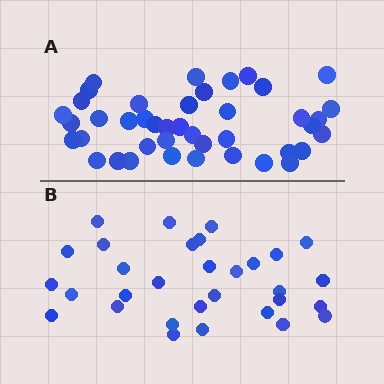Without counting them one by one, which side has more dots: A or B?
Region A (the top region) has more dots.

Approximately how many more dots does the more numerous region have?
Region A has roughly 12 or so more dots than region B.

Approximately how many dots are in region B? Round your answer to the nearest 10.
About 30 dots. (The exact count is 31, which rounds to 30.)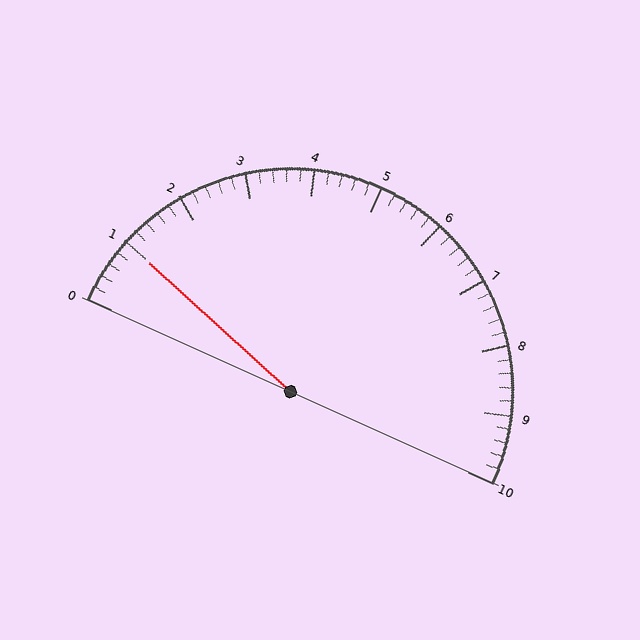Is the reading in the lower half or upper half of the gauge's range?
The reading is in the lower half of the range (0 to 10).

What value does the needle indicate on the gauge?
The needle indicates approximately 1.0.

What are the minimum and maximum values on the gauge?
The gauge ranges from 0 to 10.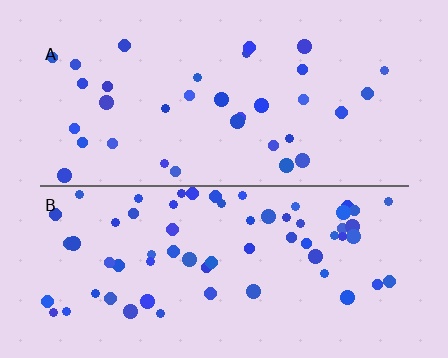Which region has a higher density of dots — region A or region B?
B (the bottom).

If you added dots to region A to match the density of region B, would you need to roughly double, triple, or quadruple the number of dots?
Approximately double.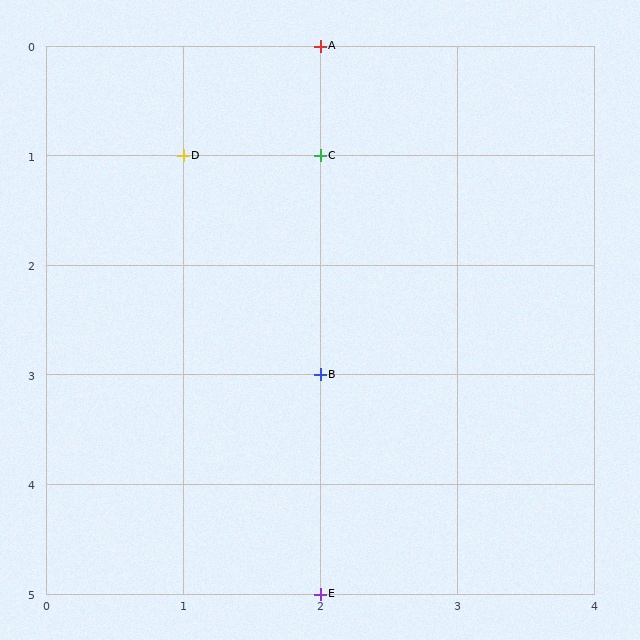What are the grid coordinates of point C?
Point C is at grid coordinates (2, 1).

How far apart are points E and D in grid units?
Points E and D are 1 column and 4 rows apart (about 4.1 grid units diagonally).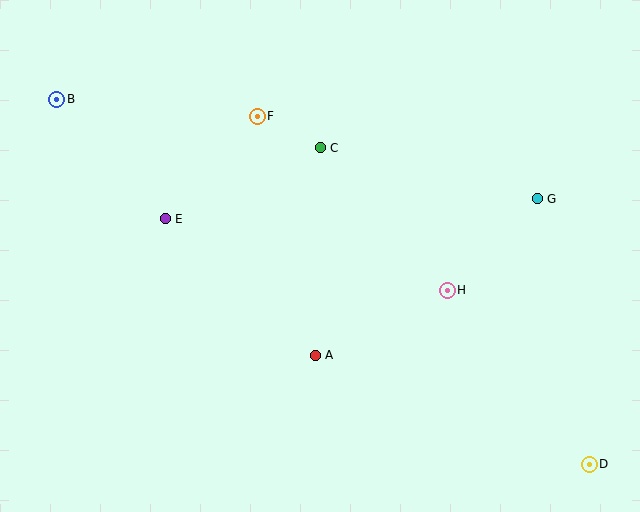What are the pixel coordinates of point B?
Point B is at (57, 99).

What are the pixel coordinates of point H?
Point H is at (447, 290).